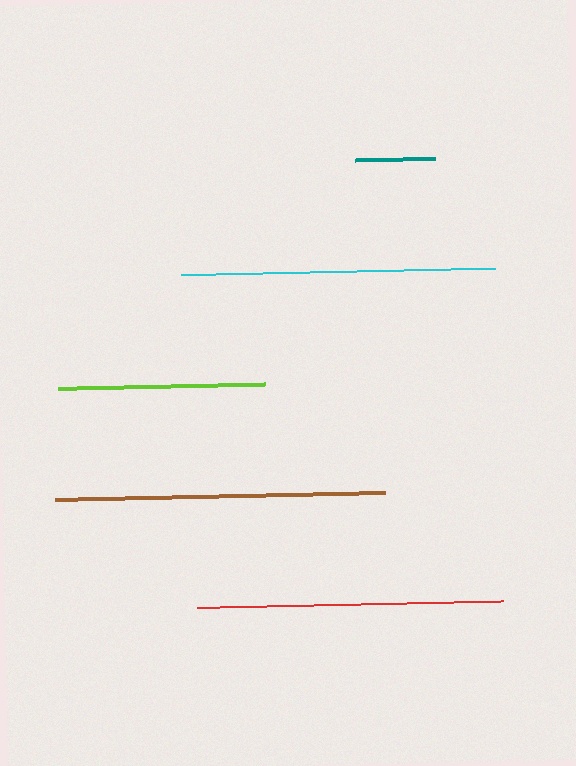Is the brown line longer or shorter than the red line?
The brown line is longer than the red line.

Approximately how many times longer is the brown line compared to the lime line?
The brown line is approximately 1.6 times the length of the lime line.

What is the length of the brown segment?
The brown segment is approximately 330 pixels long.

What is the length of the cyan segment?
The cyan segment is approximately 314 pixels long.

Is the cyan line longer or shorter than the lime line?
The cyan line is longer than the lime line.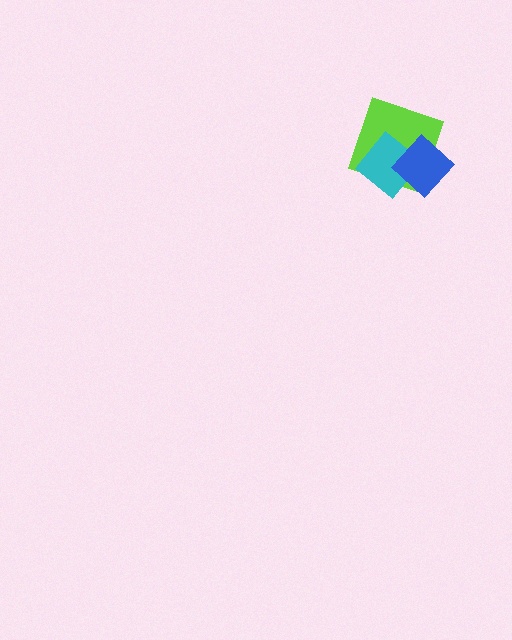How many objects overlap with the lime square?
2 objects overlap with the lime square.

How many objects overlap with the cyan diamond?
2 objects overlap with the cyan diamond.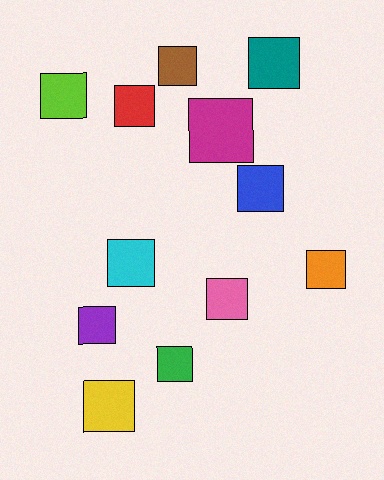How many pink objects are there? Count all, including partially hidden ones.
There is 1 pink object.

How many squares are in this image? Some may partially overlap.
There are 12 squares.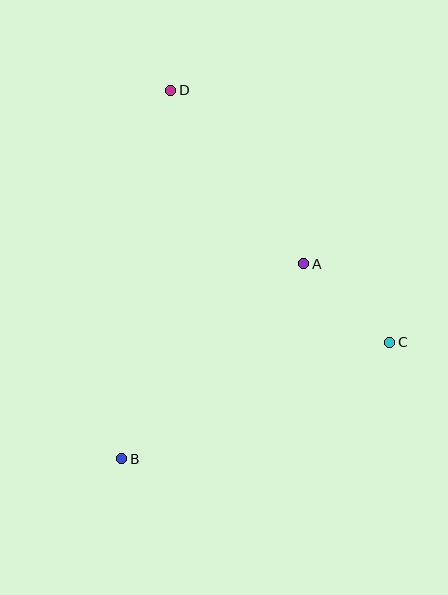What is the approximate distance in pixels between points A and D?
The distance between A and D is approximately 218 pixels.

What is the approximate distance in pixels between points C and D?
The distance between C and D is approximately 334 pixels.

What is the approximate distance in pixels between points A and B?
The distance between A and B is approximately 267 pixels.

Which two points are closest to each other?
Points A and C are closest to each other.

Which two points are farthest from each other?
Points B and D are farthest from each other.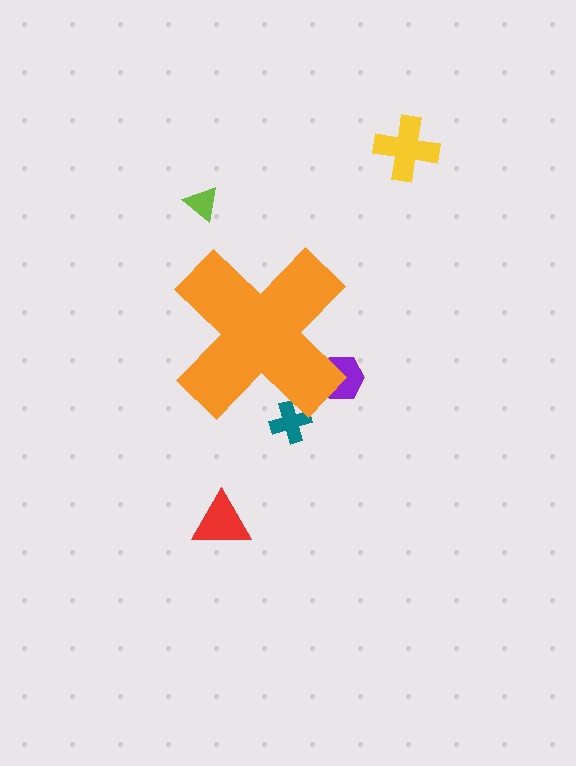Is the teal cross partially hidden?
Yes, the teal cross is partially hidden behind the orange cross.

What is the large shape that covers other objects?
An orange cross.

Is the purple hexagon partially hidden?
Yes, the purple hexagon is partially hidden behind the orange cross.